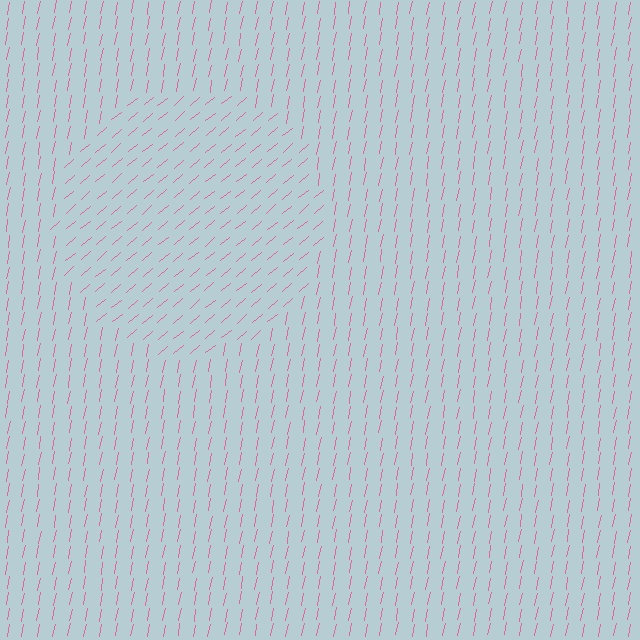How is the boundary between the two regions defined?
The boundary is defined purely by a change in line orientation (approximately 39 degrees difference). All lines are the same color and thickness.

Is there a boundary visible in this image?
Yes, there is a texture boundary formed by a change in line orientation.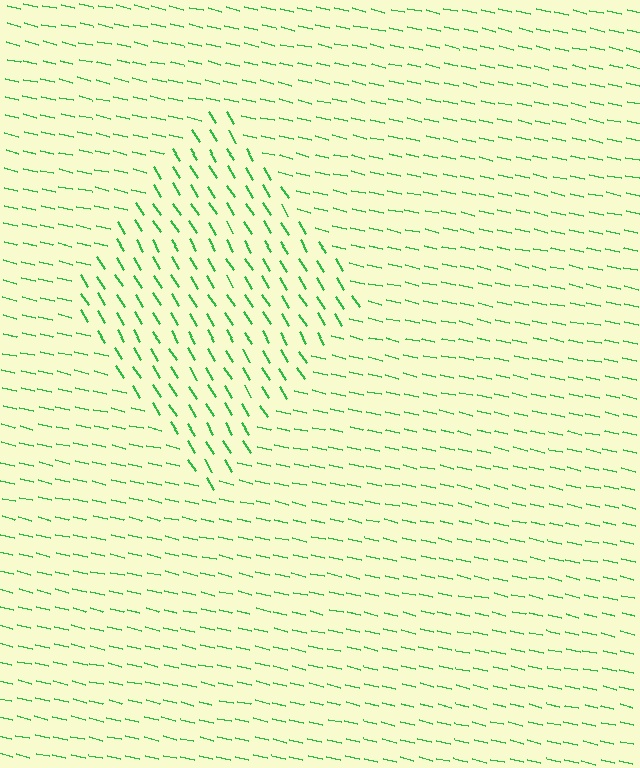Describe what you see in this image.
The image is filled with small green line segments. A diamond region in the image has lines oriented differently from the surrounding lines, creating a visible texture boundary.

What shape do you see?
I see a diamond.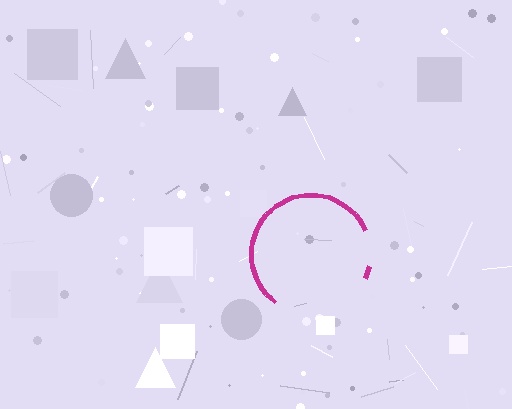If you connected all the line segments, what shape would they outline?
They would outline a circle.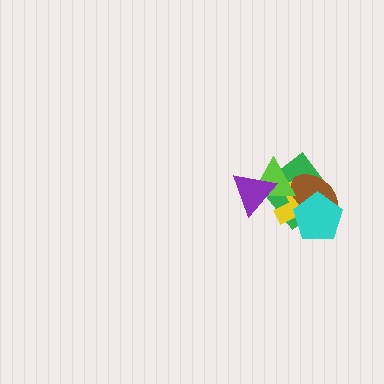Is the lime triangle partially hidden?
Yes, it is partially covered by another shape.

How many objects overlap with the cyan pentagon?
3 objects overlap with the cyan pentagon.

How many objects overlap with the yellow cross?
4 objects overlap with the yellow cross.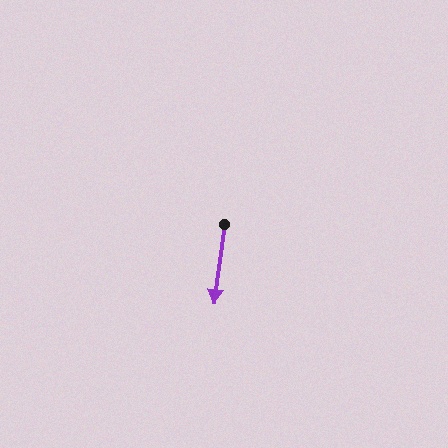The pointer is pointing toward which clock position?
Roughly 6 o'clock.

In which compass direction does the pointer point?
South.